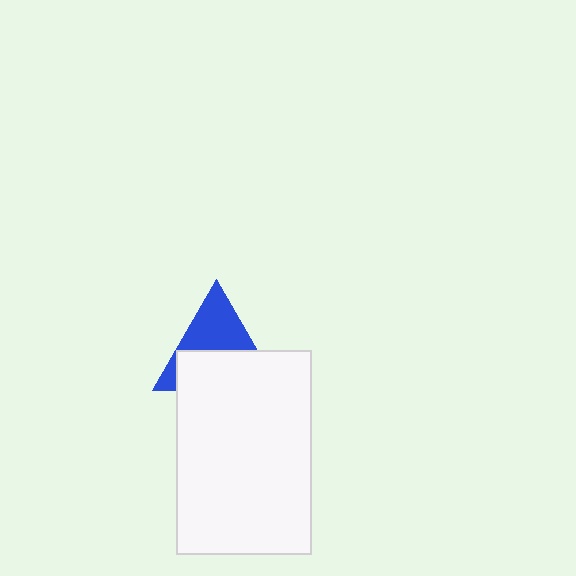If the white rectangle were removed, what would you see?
You would see the complete blue triangle.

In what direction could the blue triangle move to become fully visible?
The blue triangle could move up. That would shift it out from behind the white rectangle entirely.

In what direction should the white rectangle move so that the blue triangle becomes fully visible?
The white rectangle should move down. That is the shortest direction to clear the overlap and leave the blue triangle fully visible.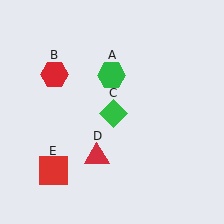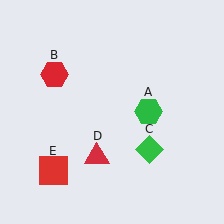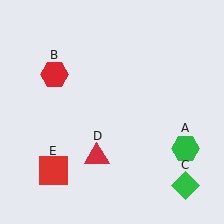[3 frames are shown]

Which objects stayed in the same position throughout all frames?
Red hexagon (object B) and red triangle (object D) and red square (object E) remained stationary.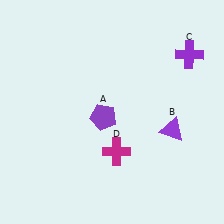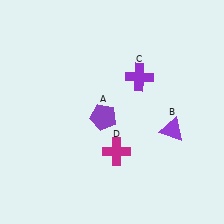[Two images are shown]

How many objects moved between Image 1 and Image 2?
1 object moved between the two images.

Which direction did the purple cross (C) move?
The purple cross (C) moved left.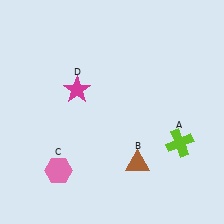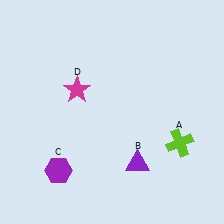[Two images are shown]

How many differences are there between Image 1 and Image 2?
There are 2 differences between the two images.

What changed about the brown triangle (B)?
In Image 1, B is brown. In Image 2, it changed to purple.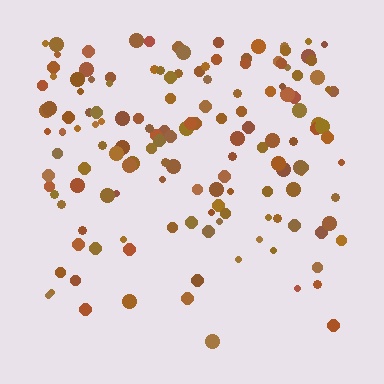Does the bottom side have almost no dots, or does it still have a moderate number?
Still a moderate number, just noticeably fewer than the top.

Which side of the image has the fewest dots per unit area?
The bottom.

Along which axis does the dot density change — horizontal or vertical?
Vertical.